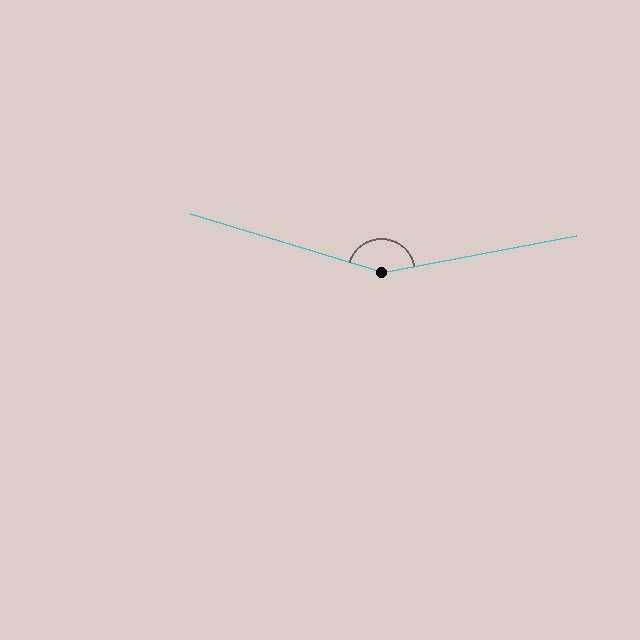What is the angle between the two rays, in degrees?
Approximately 152 degrees.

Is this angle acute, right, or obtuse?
It is obtuse.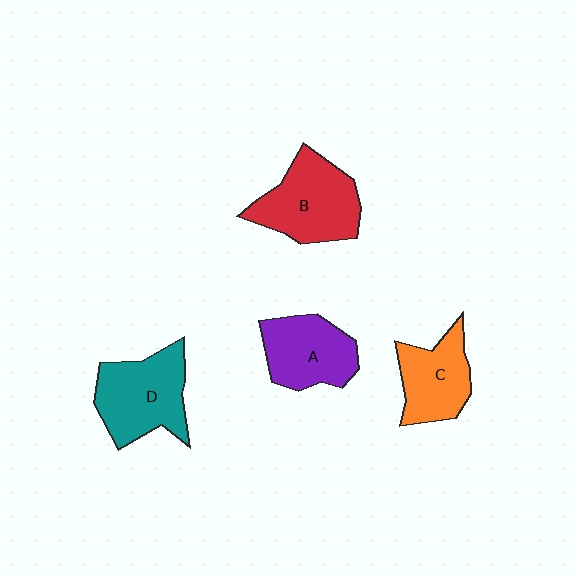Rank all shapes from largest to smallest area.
From largest to smallest: B (red), D (teal), A (purple), C (orange).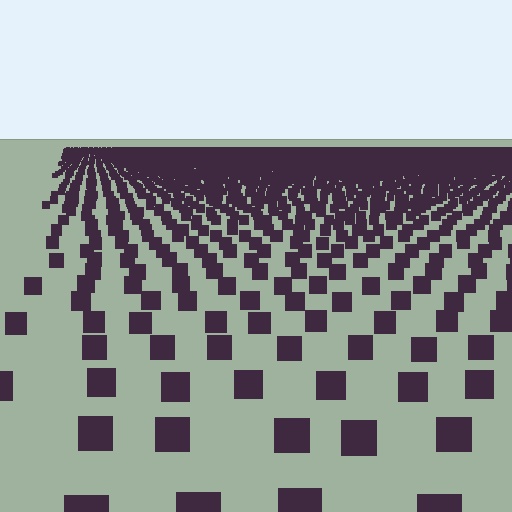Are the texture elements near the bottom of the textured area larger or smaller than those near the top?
Larger. Near the bottom, elements are closer to the viewer and appear at a bigger on-screen size.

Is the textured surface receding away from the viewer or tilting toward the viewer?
The surface is receding away from the viewer. Texture elements get smaller and denser toward the top.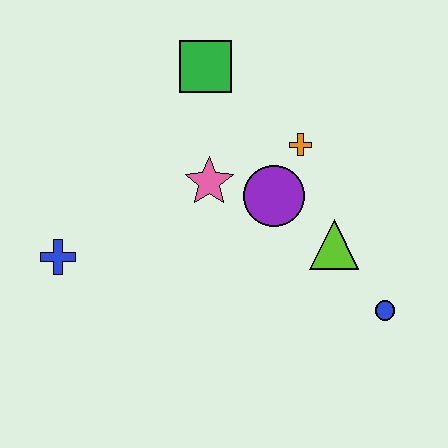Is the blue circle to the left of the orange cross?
No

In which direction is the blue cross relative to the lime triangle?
The blue cross is to the left of the lime triangle.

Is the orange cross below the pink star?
No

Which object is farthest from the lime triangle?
The blue cross is farthest from the lime triangle.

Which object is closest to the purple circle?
The orange cross is closest to the purple circle.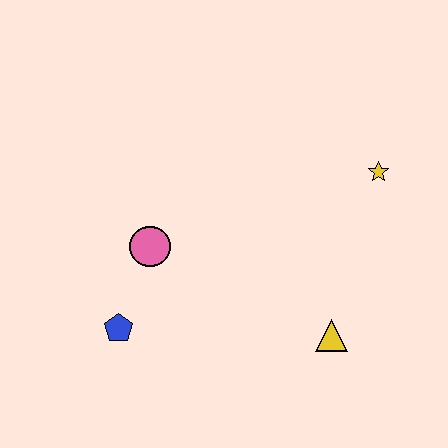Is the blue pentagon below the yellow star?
Yes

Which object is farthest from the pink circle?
The yellow star is farthest from the pink circle.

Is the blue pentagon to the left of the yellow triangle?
Yes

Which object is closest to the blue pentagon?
The pink circle is closest to the blue pentagon.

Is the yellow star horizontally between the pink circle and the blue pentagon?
No